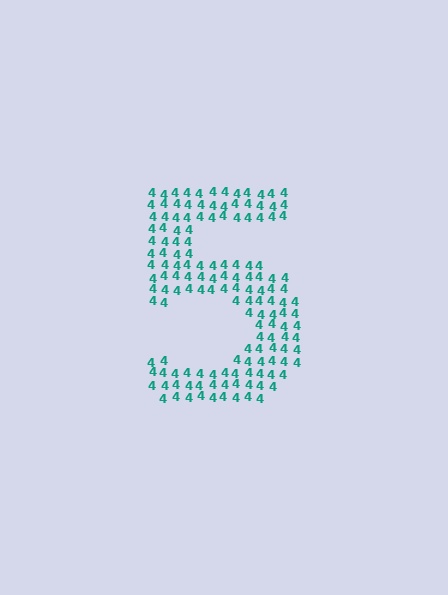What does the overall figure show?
The overall figure shows the digit 5.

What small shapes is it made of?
It is made of small digit 4's.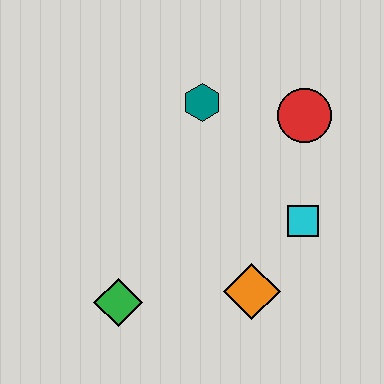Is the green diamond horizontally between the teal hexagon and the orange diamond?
No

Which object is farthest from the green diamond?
The red circle is farthest from the green diamond.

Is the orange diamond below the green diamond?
No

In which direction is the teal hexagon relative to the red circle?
The teal hexagon is to the left of the red circle.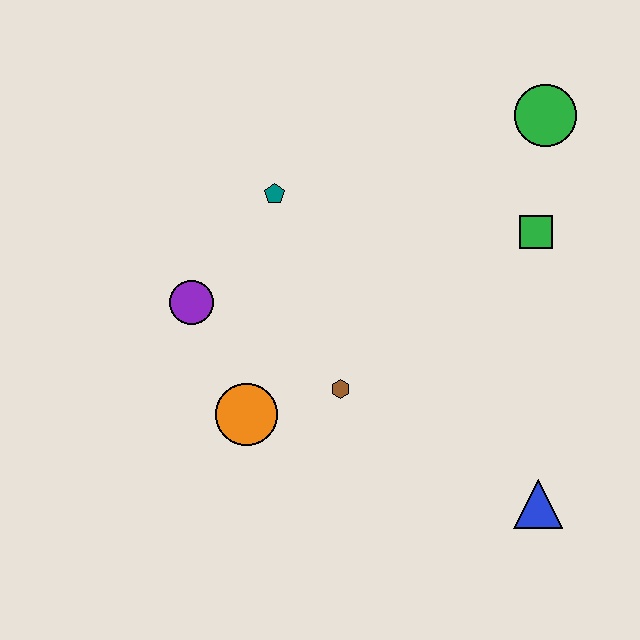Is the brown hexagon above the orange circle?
Yes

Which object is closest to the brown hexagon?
The orange circle is closest to the brown hexagon.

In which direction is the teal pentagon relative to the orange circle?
The teal pentagon is above the orange circle.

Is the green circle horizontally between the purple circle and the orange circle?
No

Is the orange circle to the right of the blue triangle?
No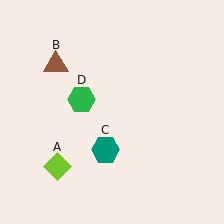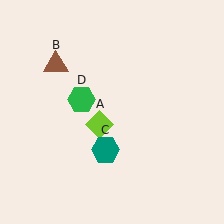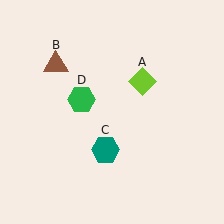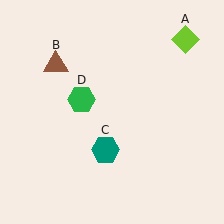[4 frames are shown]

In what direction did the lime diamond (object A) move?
The lime diamond (object A) moved up and to the right.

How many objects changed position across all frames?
1 object changed position: lime diamond (object A).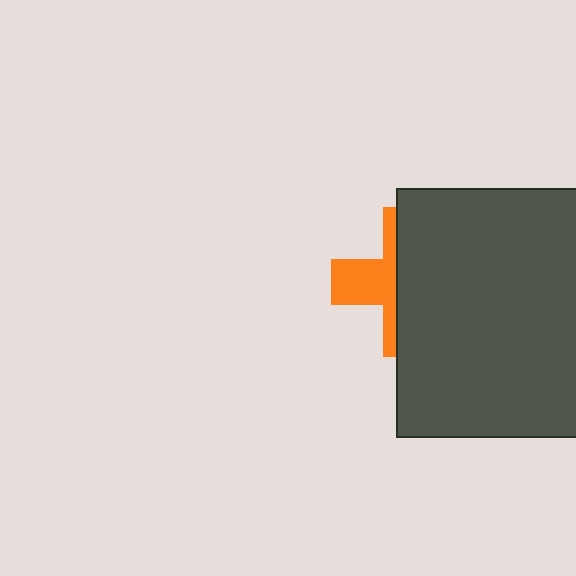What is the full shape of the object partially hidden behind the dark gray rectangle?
The partially hidden object is an orange cross.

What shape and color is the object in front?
The object in front is a dark gray rectangle.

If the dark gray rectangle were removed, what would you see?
You would see the complete orange cross.